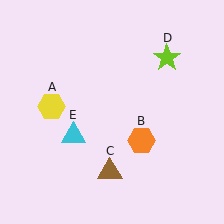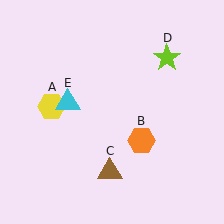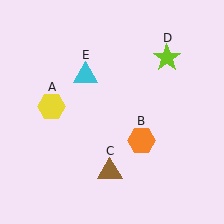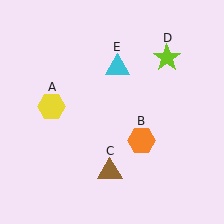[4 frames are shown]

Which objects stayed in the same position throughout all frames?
Yellow hexagon (object A) and orange hexagon (object B) and brown triangle (object C) and lime star (object D) remained stationary.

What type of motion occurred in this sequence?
The cyan triangle (object E) rotated clockwise around the center of the scene.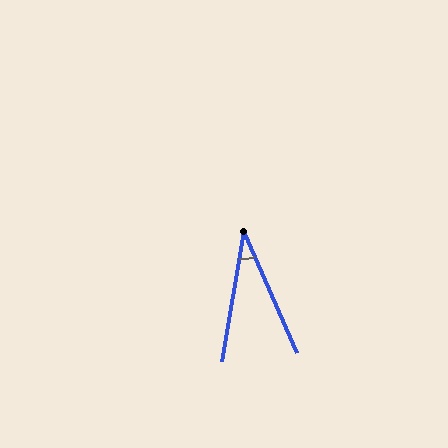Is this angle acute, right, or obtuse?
It is acute.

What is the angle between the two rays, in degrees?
Approximately 33 degrees.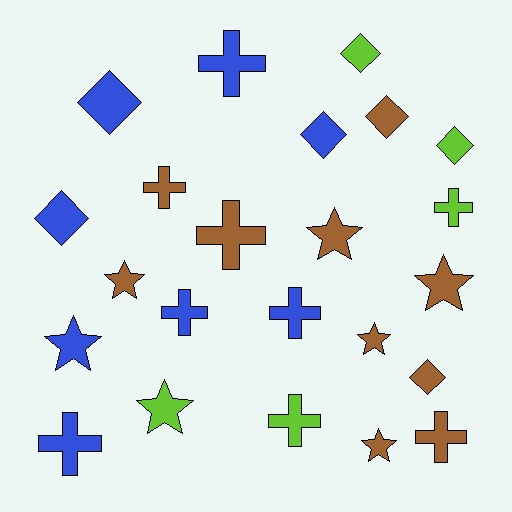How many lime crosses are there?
There are 2 lime crosses.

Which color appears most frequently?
Brown, with 10 objects.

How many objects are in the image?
There are 23 objects.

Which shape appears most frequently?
Cross, with 9 objects.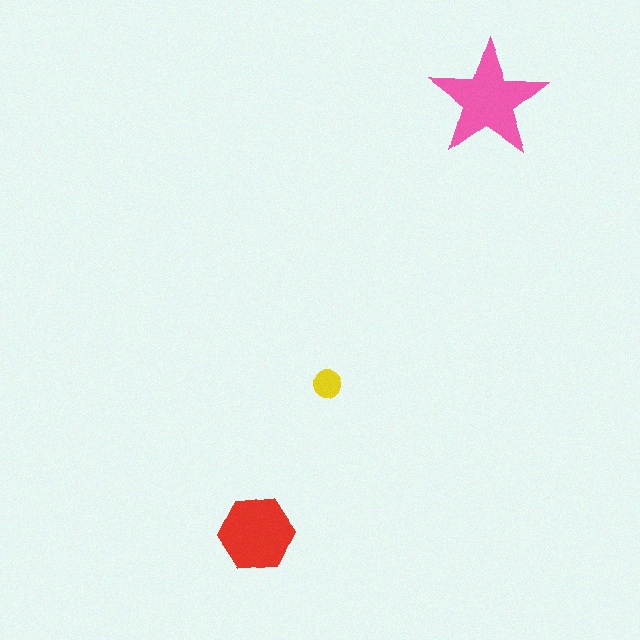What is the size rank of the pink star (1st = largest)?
1st.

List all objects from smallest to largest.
The yellow circle, the red hexagon, the pink star.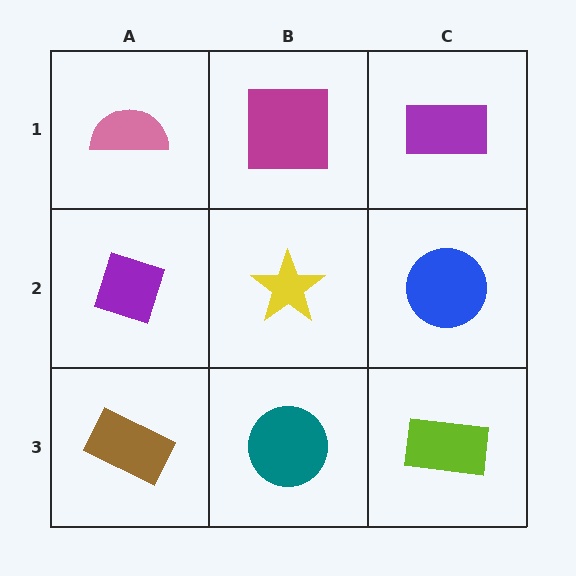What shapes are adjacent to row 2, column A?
A pink semicircle (row 1, column A), a brown rectangle (row 3, column A), a yellow star (row 2, column B).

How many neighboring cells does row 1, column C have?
2.